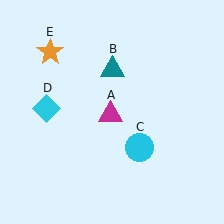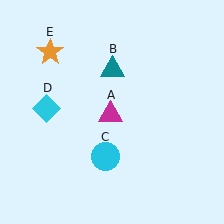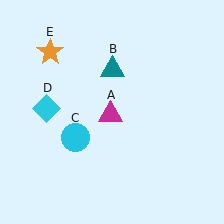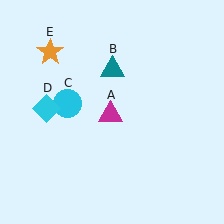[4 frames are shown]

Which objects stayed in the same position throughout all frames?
Magenta triangle (object A) and teal triangle (object B) and cyan diamond (object D) and orange star (object E) remained stationary.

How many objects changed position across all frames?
1 object changed position: cyan circle (object C).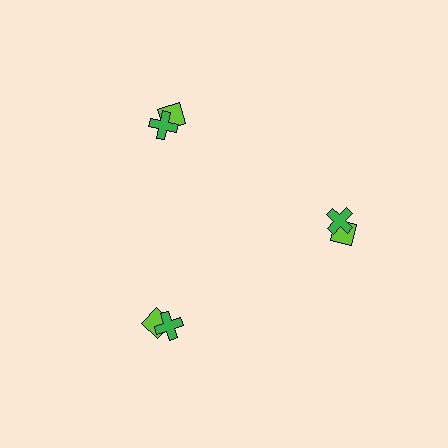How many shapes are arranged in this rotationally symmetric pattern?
There are 6 shapes, arranged in 3 groups of 2.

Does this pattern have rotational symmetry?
Yes, this pattern has 3-fold rotational symmetry. It looks the same after rotating 120 degrees around the center.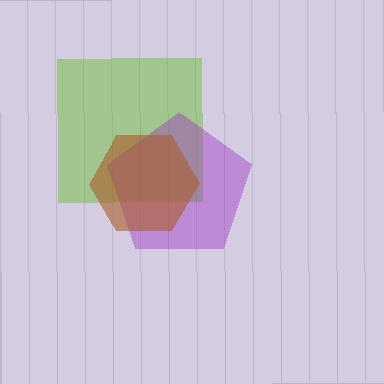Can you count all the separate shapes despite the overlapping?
Yes, there are 3 separate shapes.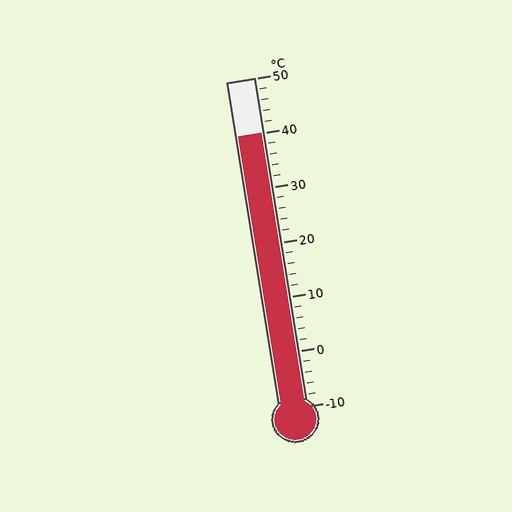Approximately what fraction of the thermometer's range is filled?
The thermometer is filled to approximately 85% of its range.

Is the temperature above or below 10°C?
The temperature is above 10°C.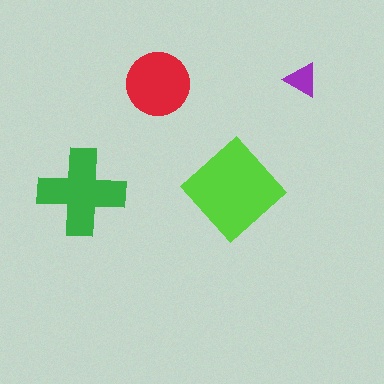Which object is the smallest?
The purple triangle.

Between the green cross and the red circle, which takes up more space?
The green cross.